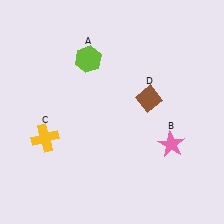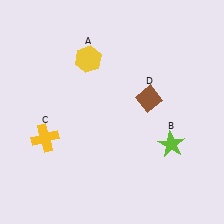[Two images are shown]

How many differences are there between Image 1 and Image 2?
There are 2 differences between the two images.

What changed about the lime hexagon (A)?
In Image 1, A is lime. In Image 2, it changed to yellow.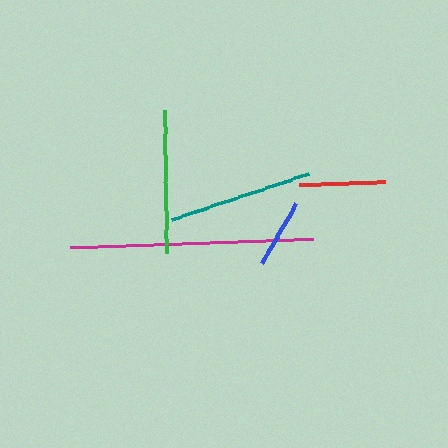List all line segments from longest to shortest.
From longest to shortest: magenta, teal, green, red, blue.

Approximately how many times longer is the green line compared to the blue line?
The green line is approximately 2.1 times the length of the blue line.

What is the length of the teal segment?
The teal segment is approximately 145 pixels long.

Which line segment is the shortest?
The blue line is the shortest at approximately 68 pixels.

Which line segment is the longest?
The magenta line is the longest at approximately 242 pixels.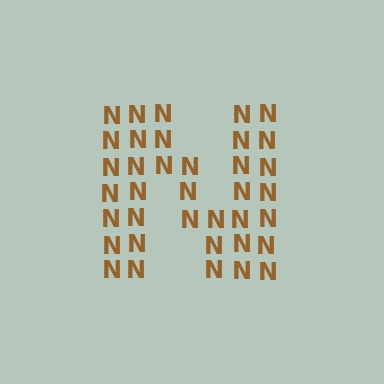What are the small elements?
The small elements are letter N's.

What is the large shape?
The large shape is the letter N.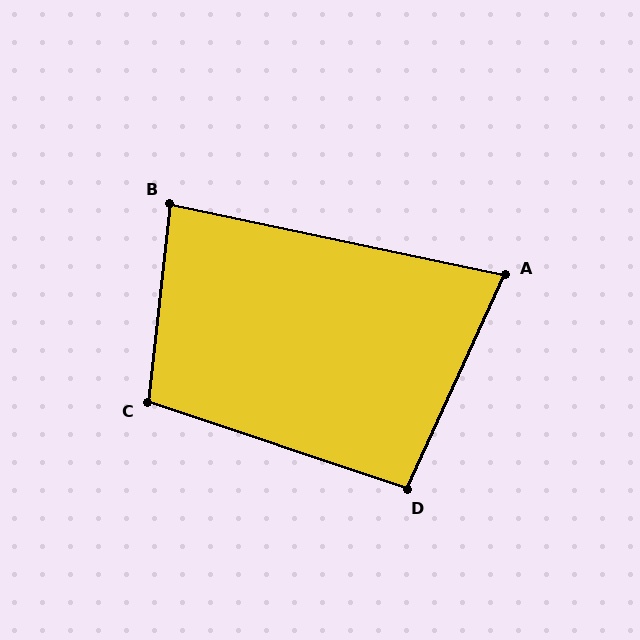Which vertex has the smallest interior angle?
A, at approximately 77 degrees.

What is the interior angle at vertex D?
Approximately 96 degrees (obtuse).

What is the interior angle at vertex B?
Approximately 84 degrees (acute).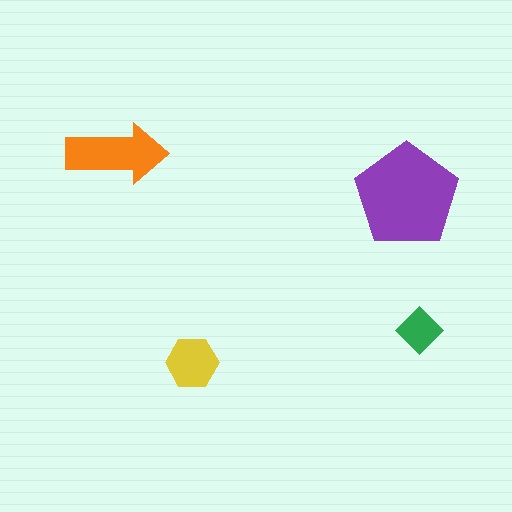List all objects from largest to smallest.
The purple pentagon, the orange arrow, the yellow hexagon, the green diamond.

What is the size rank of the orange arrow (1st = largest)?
2nd.